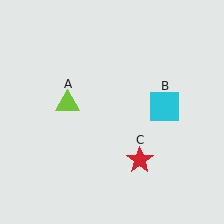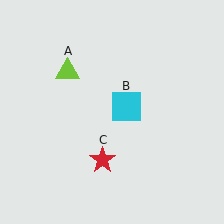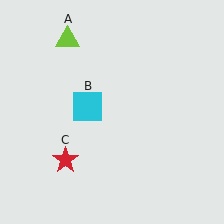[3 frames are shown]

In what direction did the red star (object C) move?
The red star (object C) moved left.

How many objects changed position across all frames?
3 objects changed position: lime triangle (object A), cyan square (object B), red star (object C).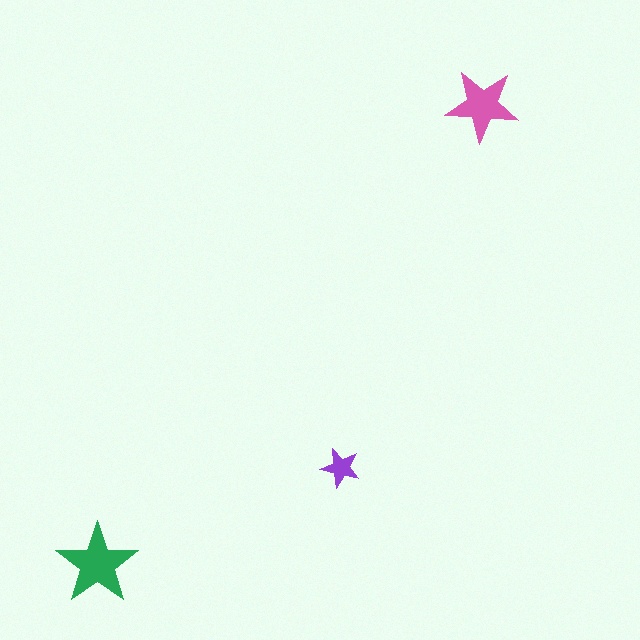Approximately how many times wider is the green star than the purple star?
About 2 times wider.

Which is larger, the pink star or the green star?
The green one.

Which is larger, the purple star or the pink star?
The pink one.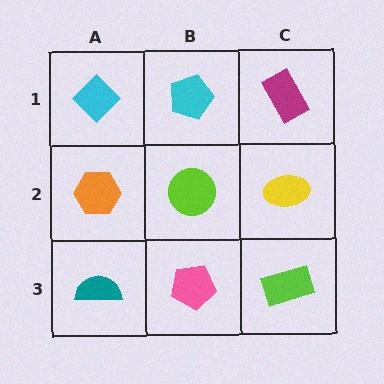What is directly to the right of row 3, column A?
A pink pentagon.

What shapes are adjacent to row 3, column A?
An orange hexagon (row 2, column A), a pink pentagon (row 3, column B).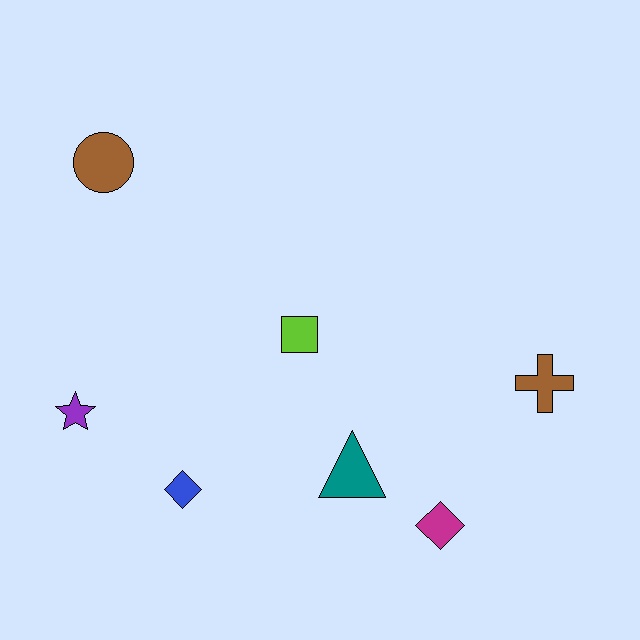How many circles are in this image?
There is 1 circle.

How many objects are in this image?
There are 7 objects.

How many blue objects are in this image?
There is 1 blue object.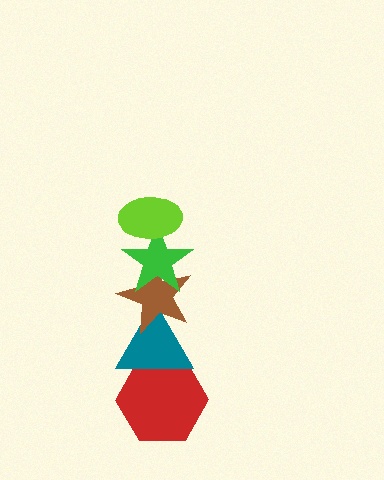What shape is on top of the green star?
The lime ellipse is on top of the green star.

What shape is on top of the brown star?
The green star is on top of the brown star.